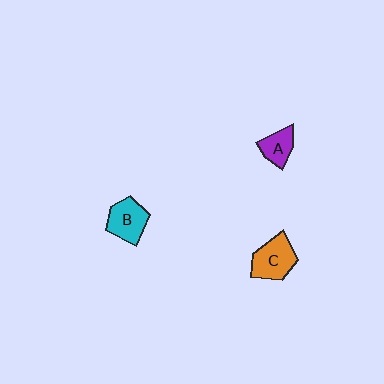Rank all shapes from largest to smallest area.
From largest to smallest: C (orange), B (cyan), A (purple).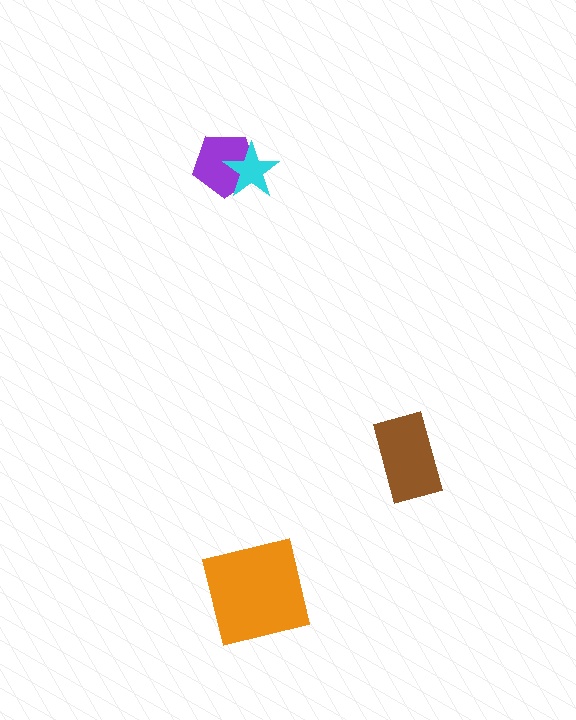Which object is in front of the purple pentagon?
The cyan star is in front of the purple pentagon.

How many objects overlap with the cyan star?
1 object overlaps with the cyan star.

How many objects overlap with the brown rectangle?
0 objects overlap with the brown rectangle.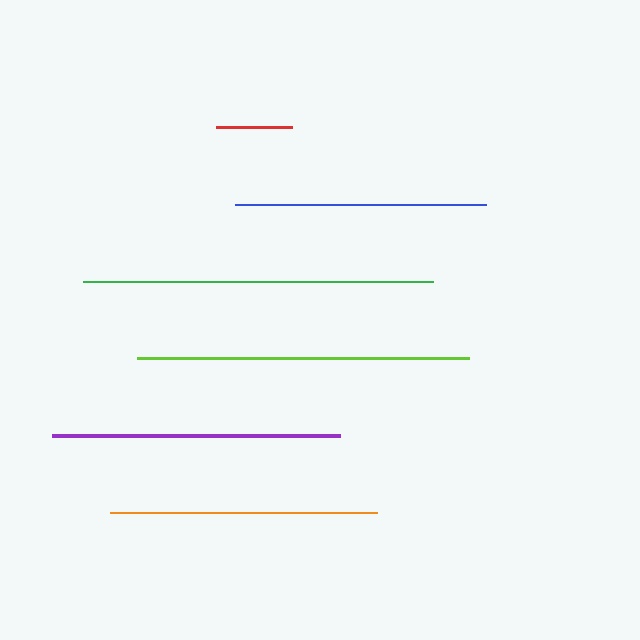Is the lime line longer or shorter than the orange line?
The lime line is longer than the orange line.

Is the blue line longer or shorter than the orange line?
The orange line is longer than the blue line.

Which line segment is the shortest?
The red line is the shortest at approximately 76 pixels.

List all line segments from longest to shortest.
From longest to shortest: green, lime, purple, orange, blue, red.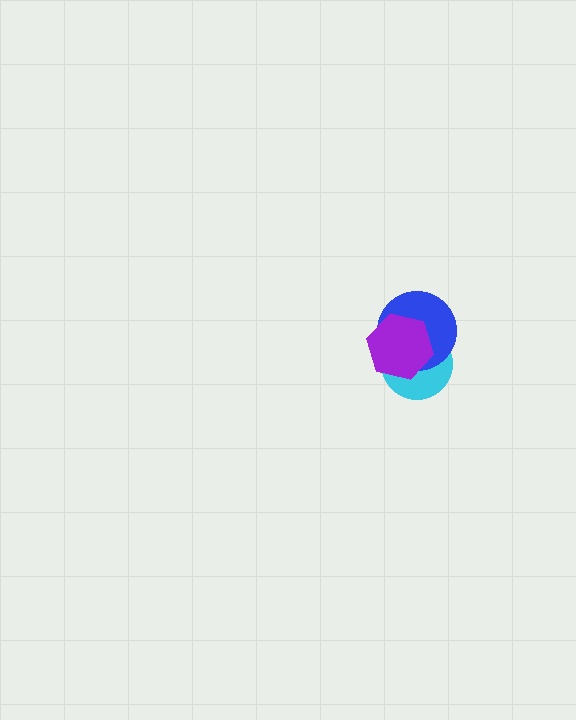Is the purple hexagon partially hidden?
No, no other shape covers it.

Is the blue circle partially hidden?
Yes, it is partially covered by another shape.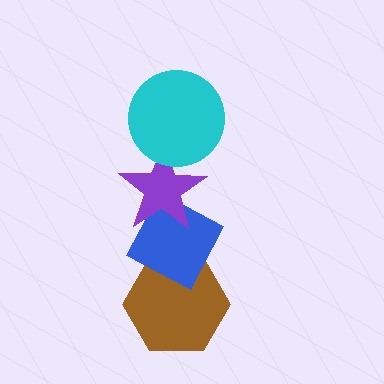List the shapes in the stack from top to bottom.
From top to bottom: the cyan circle, the purple star, the blue diamond, the brown hexagon.